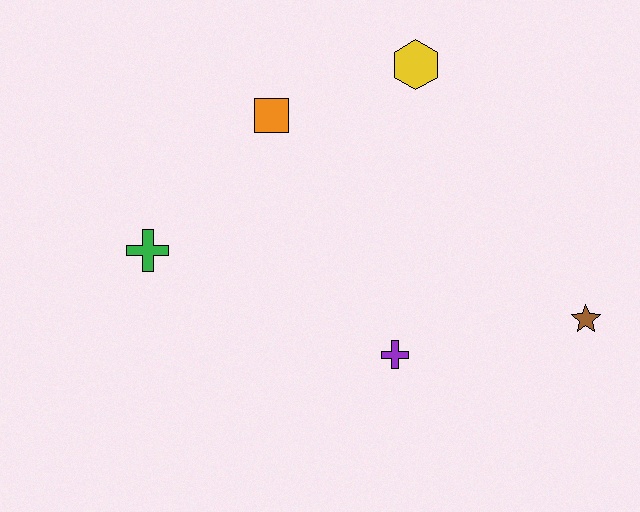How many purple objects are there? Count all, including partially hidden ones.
There is 1 purple object.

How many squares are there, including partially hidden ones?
There is 1 square.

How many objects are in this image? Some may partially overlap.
There are 5 objects.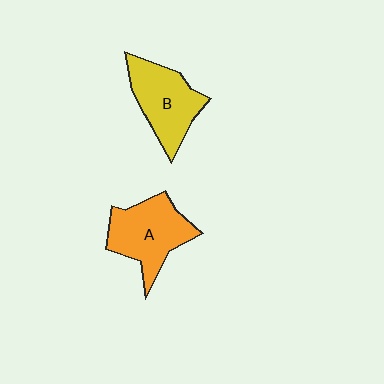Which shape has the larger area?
Shape A (orange).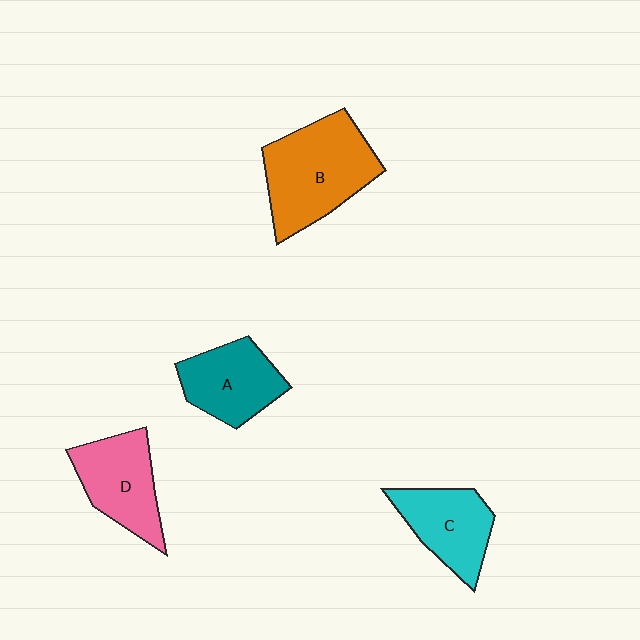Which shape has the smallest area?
Shape C (cyan).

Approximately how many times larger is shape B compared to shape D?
Approximately 1.4 times.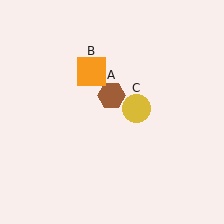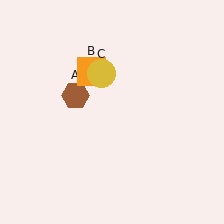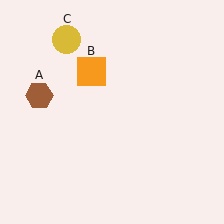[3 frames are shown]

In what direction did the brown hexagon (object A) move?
The brown hexagon (object A) moved left.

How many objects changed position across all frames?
2 objects changed position: brown hexagon (object A), yellow circle (object C).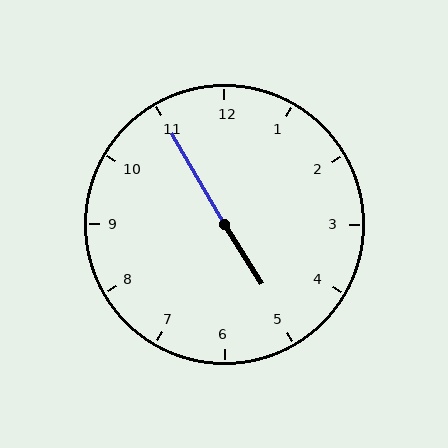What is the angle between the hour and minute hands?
Approximately 178 degrees.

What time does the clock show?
4:55.